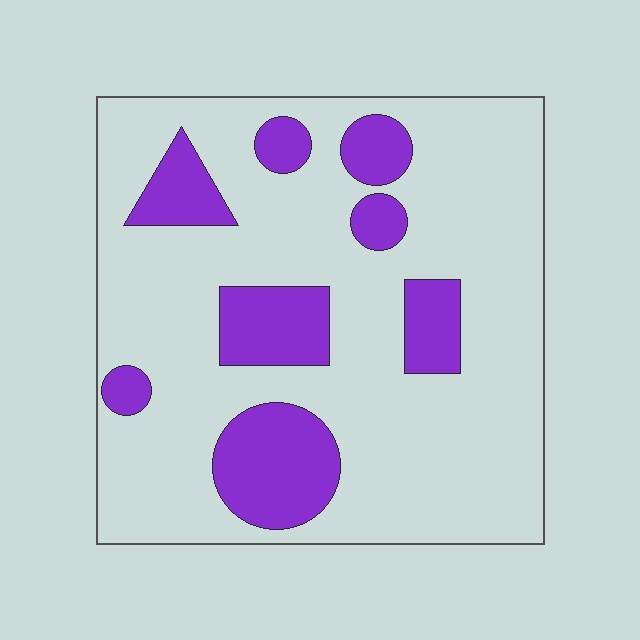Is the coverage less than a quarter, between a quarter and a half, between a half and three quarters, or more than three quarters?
Less than a quarter.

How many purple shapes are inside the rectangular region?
8.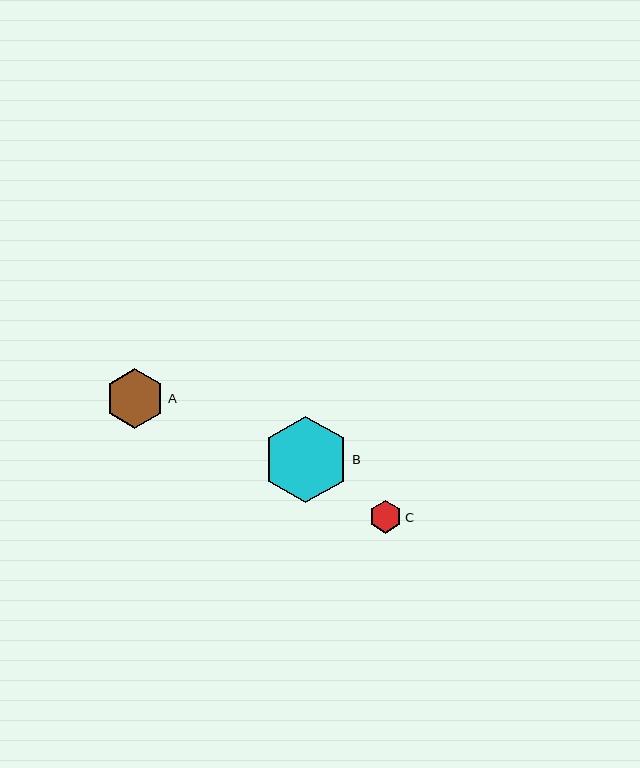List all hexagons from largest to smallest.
From largest to smallest: B, A, C.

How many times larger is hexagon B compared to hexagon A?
Hexagon B is approximately 1.4 times the size of hexagon A.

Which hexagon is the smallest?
Hexagon C is the smallest with a size of approximately 33 pixels.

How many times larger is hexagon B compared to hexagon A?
Hexagon B is approximately 1.4 times the size of hexagon A.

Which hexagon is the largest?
Hexagon B is the largest with a size of approximately 86 pixels.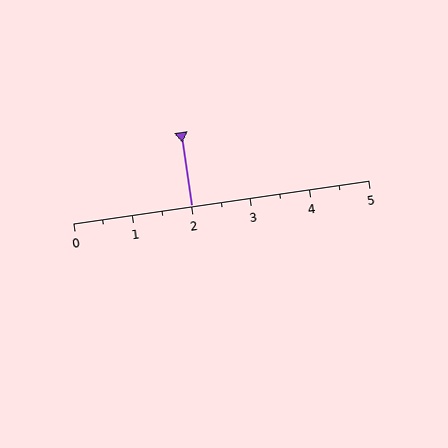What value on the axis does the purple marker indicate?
The marker indicates approximately 2.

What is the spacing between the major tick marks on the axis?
The major ticks are spaced 1 apart.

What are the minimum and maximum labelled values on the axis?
The axis runs from 0 to 5.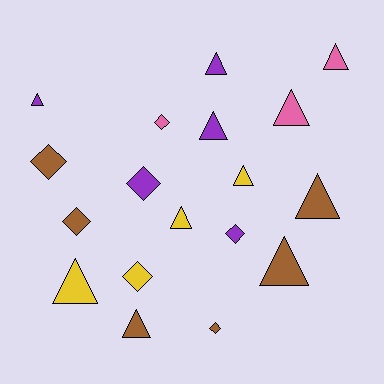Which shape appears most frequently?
Triangle, with 11 objects.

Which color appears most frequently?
Brown, with 6 objects.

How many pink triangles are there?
There are 2 pink triangles.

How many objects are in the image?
There are 18 objects.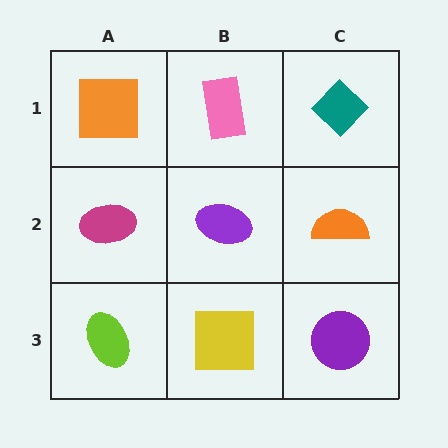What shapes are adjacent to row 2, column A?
An orange square (row 1, column A), a lime ellipse (row 3, column A), a purple ellipse (row 2, column B).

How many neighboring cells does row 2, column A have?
3.